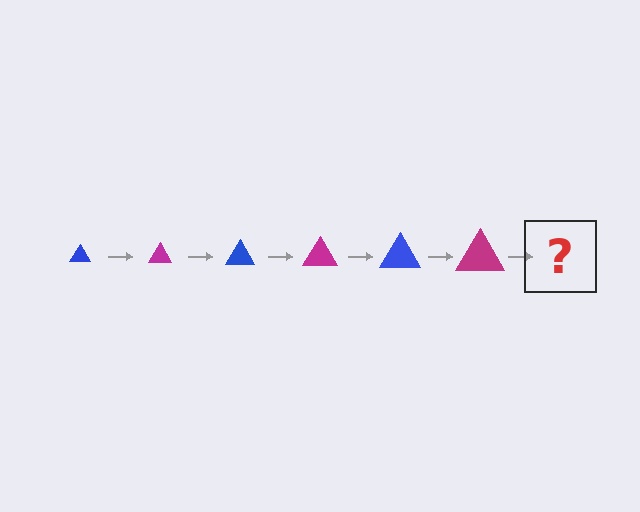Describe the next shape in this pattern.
It should be a blue triangle, larger than the previous one.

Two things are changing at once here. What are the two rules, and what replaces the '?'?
The two rules are that the triangle grows larger each step and the color cycles through blue and magenta. The '?' should be a blue triangle, larger than the previous one.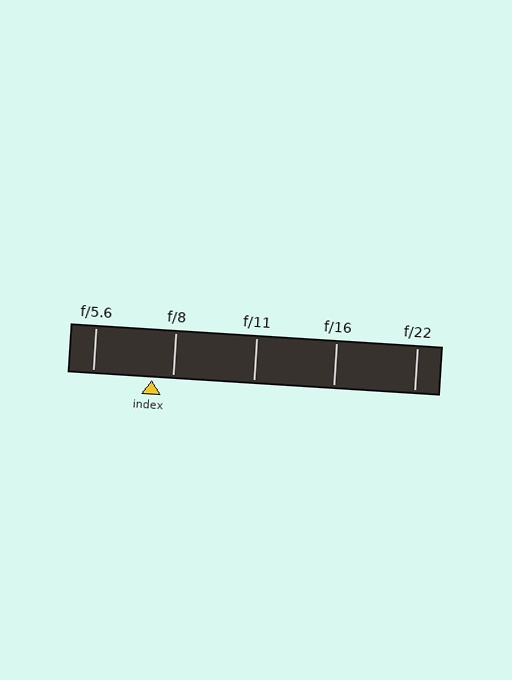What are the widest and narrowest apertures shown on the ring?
The widest aperture shown is f/5.6 and the narrowest is f/22.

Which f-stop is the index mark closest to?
The index mark is closest to f/8.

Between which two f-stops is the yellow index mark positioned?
The index mark is between f/5.6 and f/8.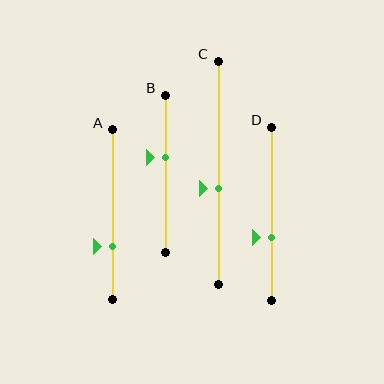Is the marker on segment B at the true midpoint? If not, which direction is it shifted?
No, the marker on segment B is shifted upward by about 10% of the segment length.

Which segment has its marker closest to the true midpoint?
Segment C has its marker closest to the true midpoint.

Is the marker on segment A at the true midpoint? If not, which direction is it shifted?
No, the marker on segment A is shifted downward by about 18% of the segment length.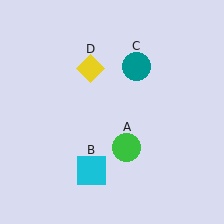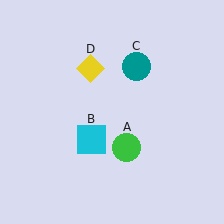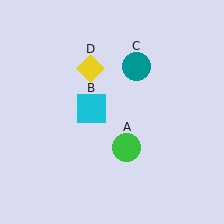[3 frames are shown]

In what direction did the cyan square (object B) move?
The cyan square (object B) moved up.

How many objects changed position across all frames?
1 object changed position: cyan square (object B).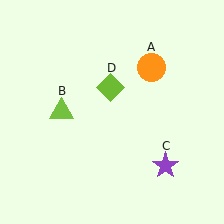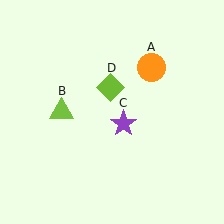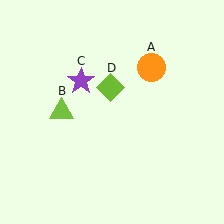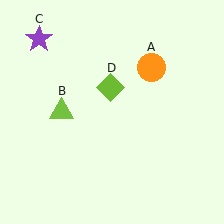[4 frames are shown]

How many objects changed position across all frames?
1 object changed position: purple star (object C).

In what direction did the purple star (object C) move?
The purple star (object C) moved up and to the left.